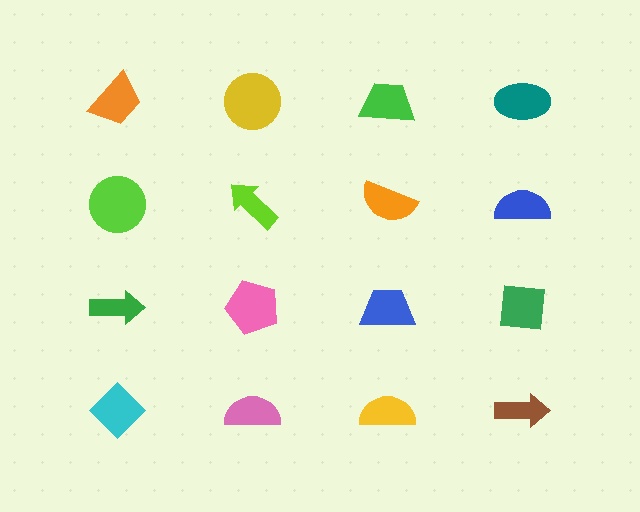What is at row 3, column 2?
A pink pentagon.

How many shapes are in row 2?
4 shapes.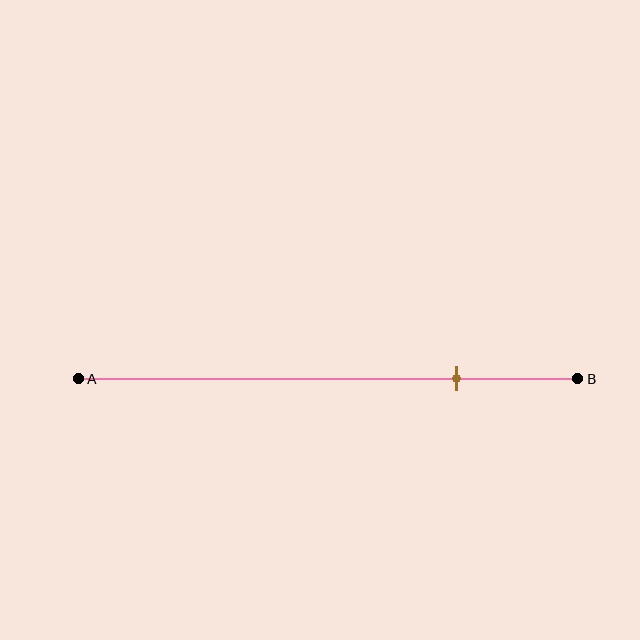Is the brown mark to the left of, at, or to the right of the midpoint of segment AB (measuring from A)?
The brown mark is to the right of the midpoint of segment AB.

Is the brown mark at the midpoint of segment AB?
No, the mark is at about 75% from A, not at the 50% midpoint.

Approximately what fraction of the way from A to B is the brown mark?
The brown mark is approximately 75% of the way from A to B.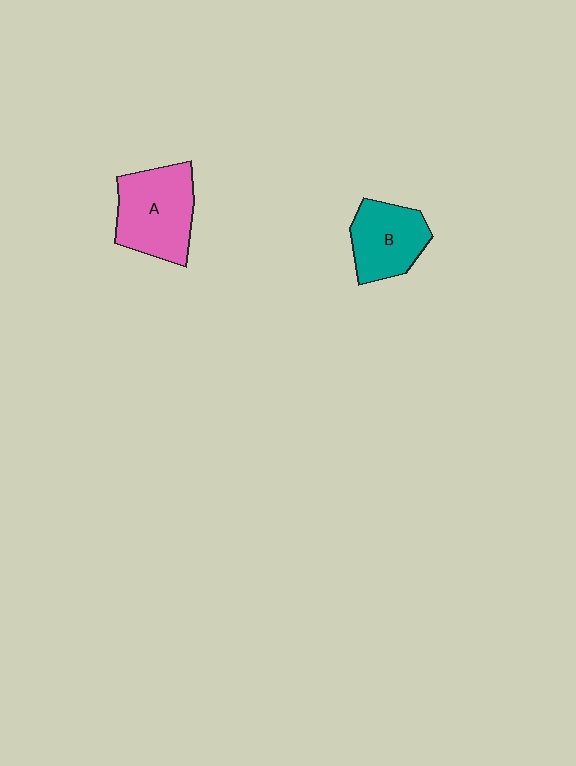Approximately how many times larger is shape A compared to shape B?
Approximately 1.3 times.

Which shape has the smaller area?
Shape B (teal).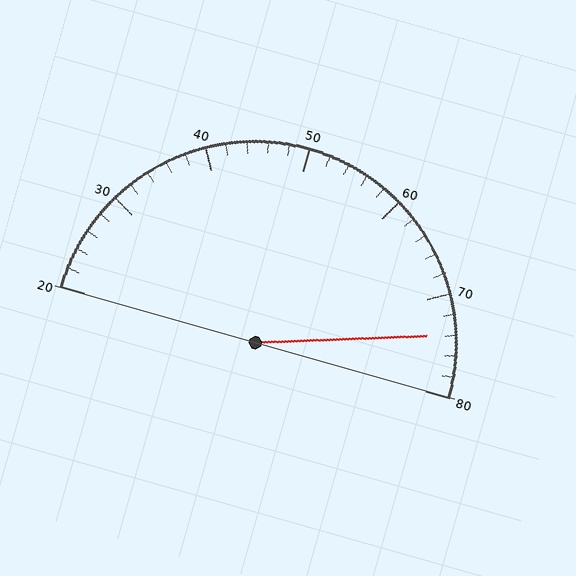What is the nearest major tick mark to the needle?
The nearest major tick mark is 70.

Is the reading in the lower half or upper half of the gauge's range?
The reading is in the upper half of the range (20 to 80).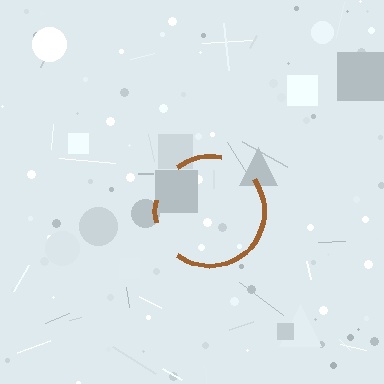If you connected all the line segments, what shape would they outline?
They would outline a circle.